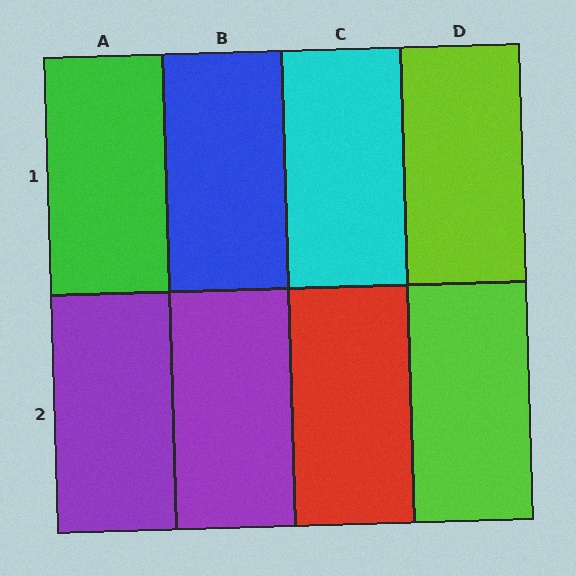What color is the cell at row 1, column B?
Blue.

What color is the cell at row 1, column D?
Lime.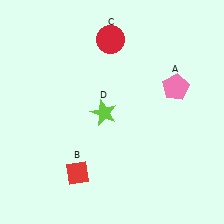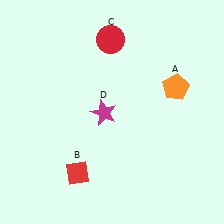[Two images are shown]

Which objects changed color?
A changed from pink to orange. D changed from lime to magenta.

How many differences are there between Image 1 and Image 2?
There are 2 differences between the two images.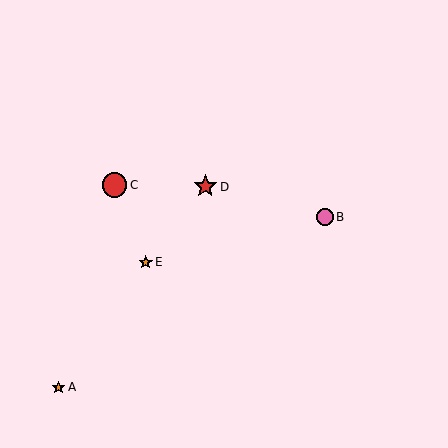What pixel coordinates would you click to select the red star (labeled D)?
Click at (205, 187) to select the red star D.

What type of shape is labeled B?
Shape B is a pink circle.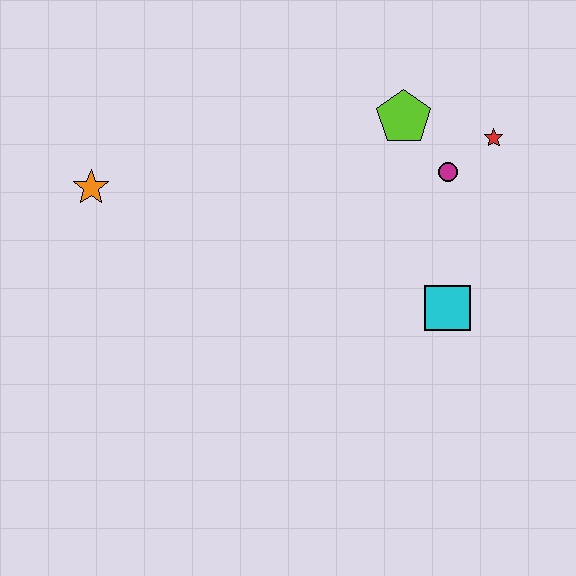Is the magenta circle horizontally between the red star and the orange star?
Yes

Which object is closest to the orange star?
The lime pentagon is closest to the orange star.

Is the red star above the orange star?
Yes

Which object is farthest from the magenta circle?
The orange star is farthest from the magenta circle.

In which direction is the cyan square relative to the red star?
The cyan square is below the red star.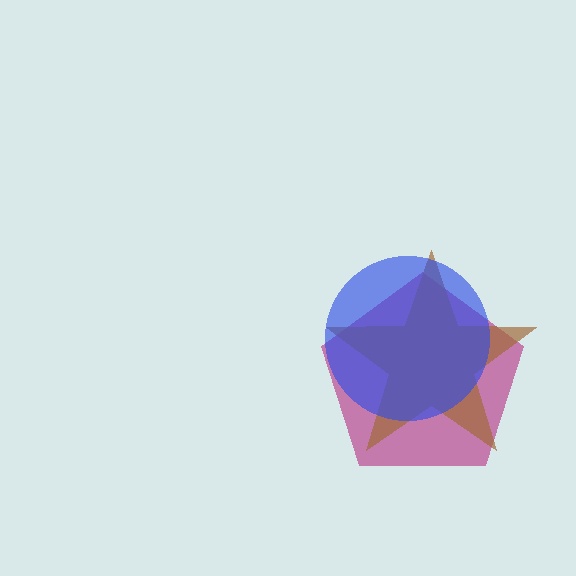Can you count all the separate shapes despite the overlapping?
Yes, there are 3 separate shapes.